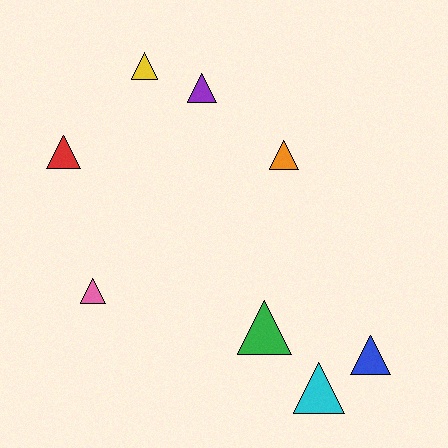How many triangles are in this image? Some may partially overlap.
There are 8 triangles.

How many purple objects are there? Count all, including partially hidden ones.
There is 1 purple object.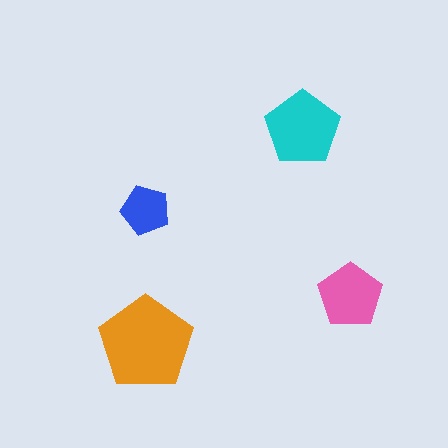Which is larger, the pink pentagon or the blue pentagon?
The pink one.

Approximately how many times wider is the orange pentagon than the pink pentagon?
About 1.5 times wider.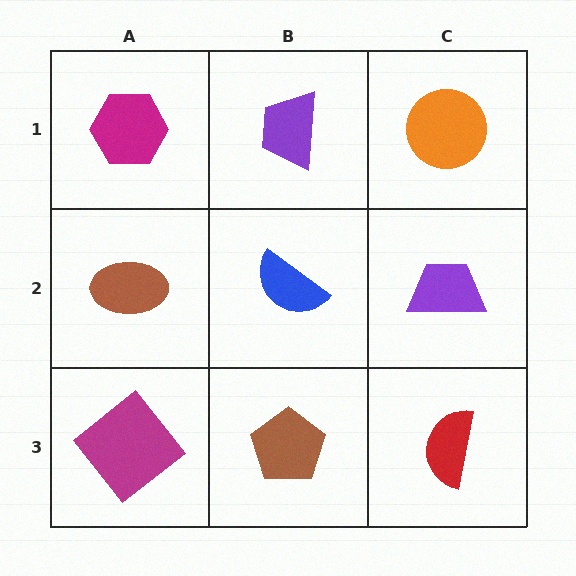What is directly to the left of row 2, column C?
A blue semicircle.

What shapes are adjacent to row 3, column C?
A purple trapezoid (row 2, column C), a brown pentagon (row 3, column B).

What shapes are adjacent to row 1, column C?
A purple trapezoid (row 2, column C), a purple trapezoid (row 1, column B).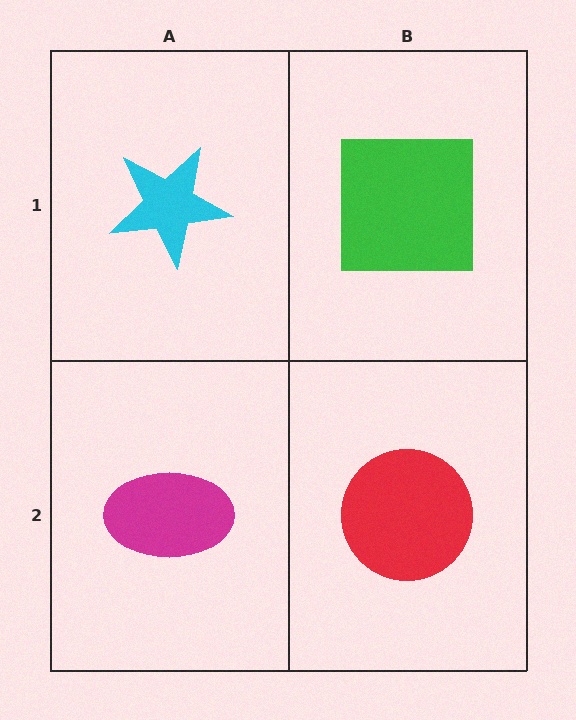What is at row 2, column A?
A magenta ellipse.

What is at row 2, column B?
A red circle.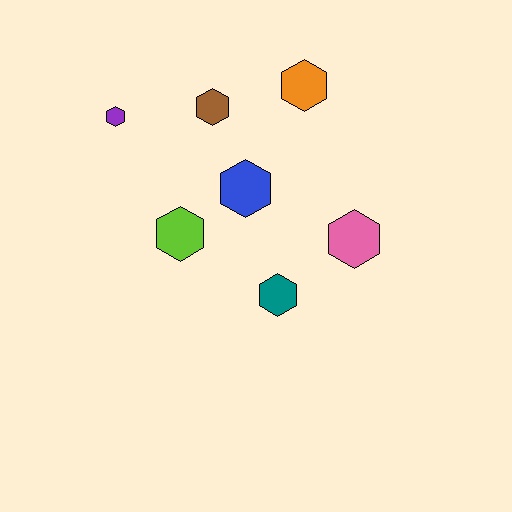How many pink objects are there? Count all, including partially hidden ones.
There is 1 pink object.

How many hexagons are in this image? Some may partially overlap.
There are 7 hexagons.